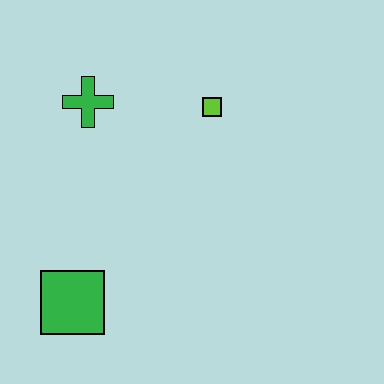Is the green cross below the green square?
No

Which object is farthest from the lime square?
The green square is farthest from the lime square.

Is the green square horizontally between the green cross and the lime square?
No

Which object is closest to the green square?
The green cross is closest to the green square.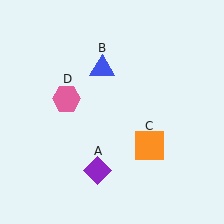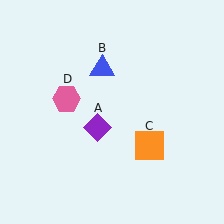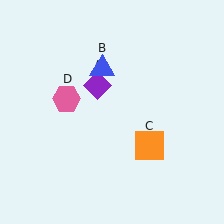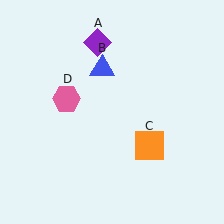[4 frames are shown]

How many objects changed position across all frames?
1 object changed position: purple diamond (object A).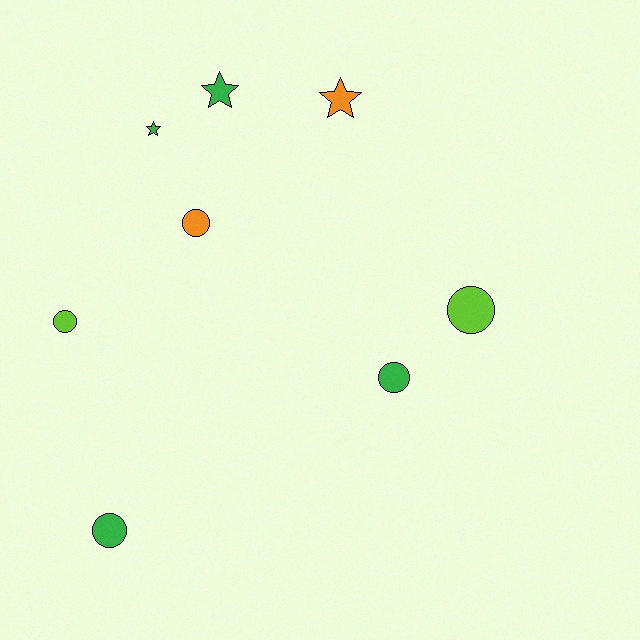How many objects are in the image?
There are 8 objects.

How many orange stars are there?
There is 1 orange star.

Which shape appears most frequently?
Circle, with 5 objects.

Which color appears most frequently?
Green, with 4 objects.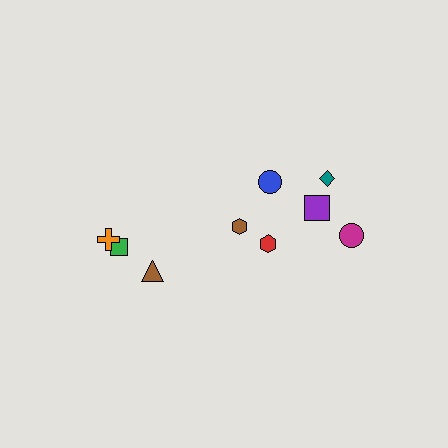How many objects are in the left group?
There are 3 objects.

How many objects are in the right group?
There are 6 objects.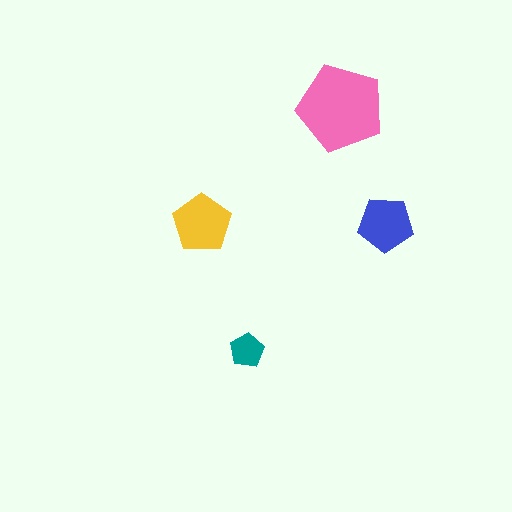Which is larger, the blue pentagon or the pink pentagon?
The pink one.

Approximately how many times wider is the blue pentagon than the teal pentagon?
About 1.5 times wider.